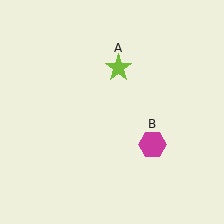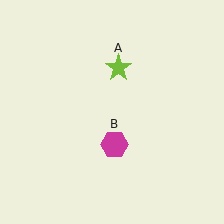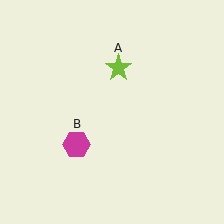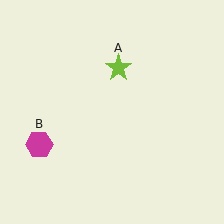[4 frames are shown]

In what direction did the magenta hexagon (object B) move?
The magenta hexagon (object B) moved left.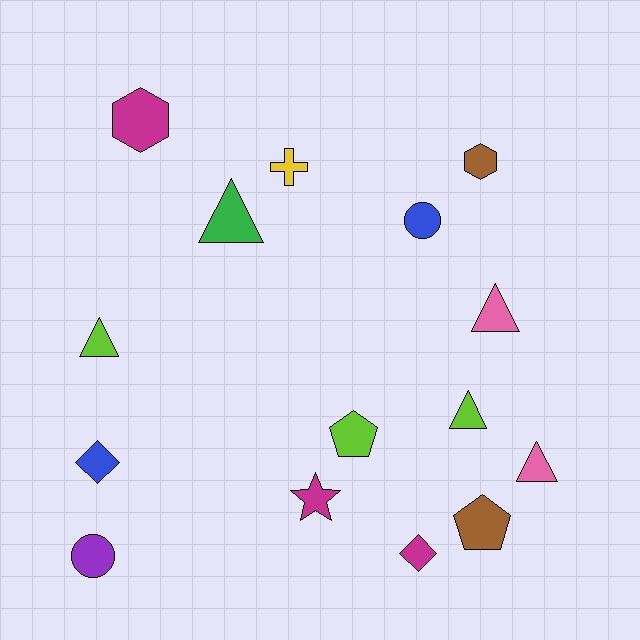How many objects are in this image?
There are 15 objects.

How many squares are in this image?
There are no squares.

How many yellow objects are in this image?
There is 1 yellow object.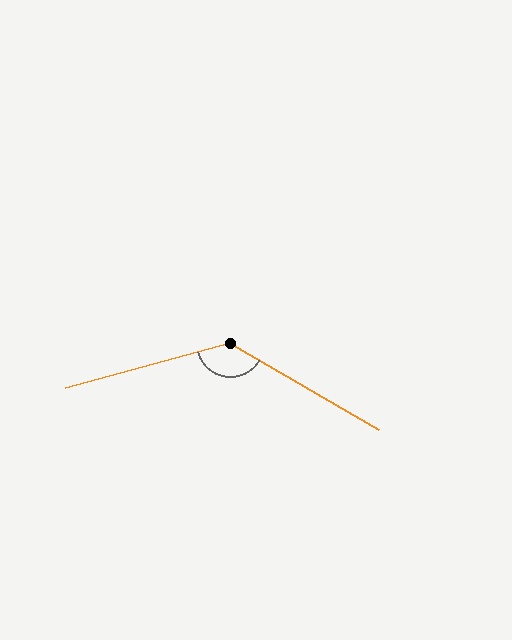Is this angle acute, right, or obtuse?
It is obtuse.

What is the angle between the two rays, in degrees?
Approximately 135 degrees.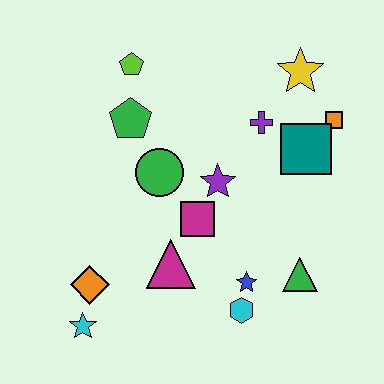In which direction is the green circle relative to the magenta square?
The green circle is above the magenta square.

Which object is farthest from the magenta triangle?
The yellow star is farthest from the magenta triangle.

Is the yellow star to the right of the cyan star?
Yes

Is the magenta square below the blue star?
No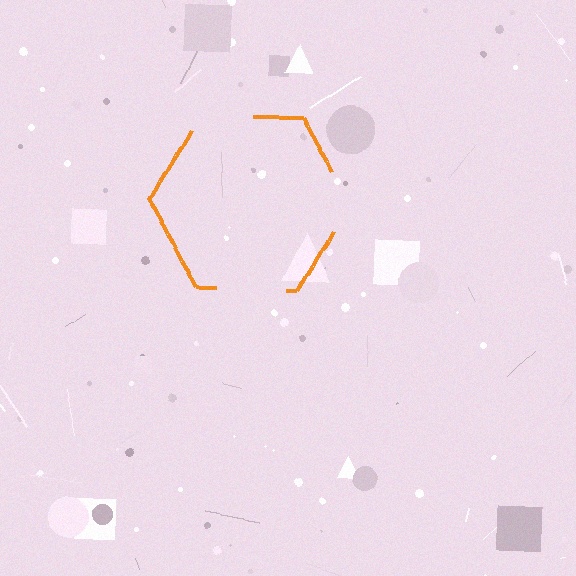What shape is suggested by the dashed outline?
The dashed outline suggests a hexagon.